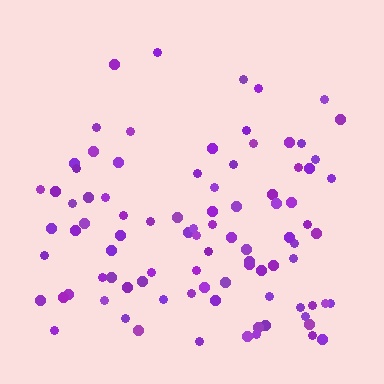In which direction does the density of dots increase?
From top to bottom, with the bottom side densest.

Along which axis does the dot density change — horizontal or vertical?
Vertical.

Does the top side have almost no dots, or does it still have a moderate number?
Still a moderate number, just noticeably fewer than the bottom.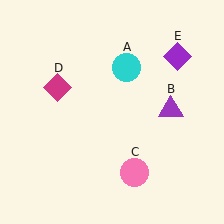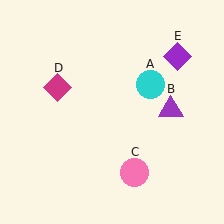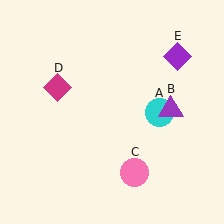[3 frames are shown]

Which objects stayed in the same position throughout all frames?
Purple triangle (object B) and pink circle (object C) and magenta diamond (object D) and purple diamond (object E) remained stationary.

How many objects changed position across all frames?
1 object changed position: cyan circle (object A).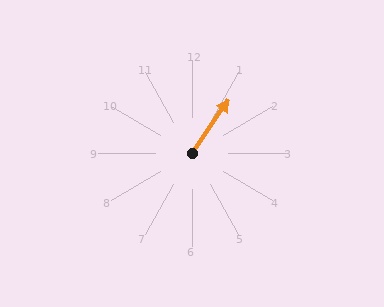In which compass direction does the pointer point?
Northeast.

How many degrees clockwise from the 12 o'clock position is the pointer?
Approximately 34 degrees.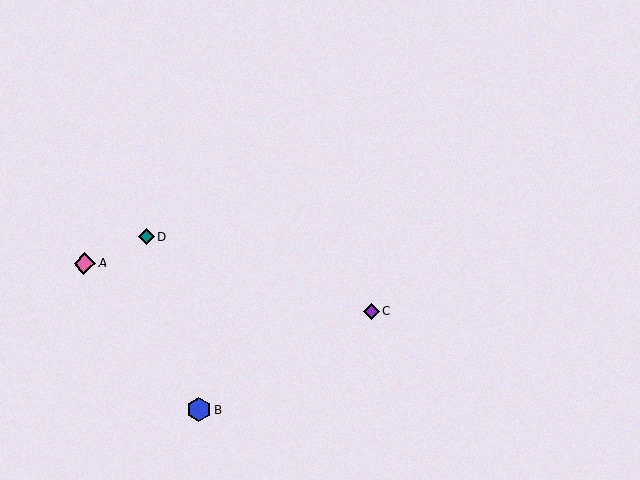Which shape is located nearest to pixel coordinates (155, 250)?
The teal diamond (labeled D) at (146, 236) is nearest to that location.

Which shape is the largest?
The blue hexagon (labeled B) is the largest.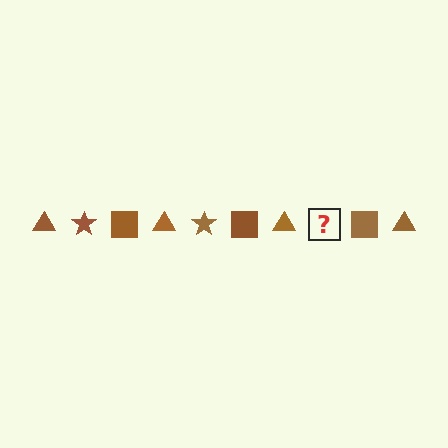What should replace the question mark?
The question mark should be replaced with a brown star.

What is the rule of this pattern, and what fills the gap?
The rule is that the pattern cycles through triangle, star, square shapes in brown. The gap should be filled with a brown star.